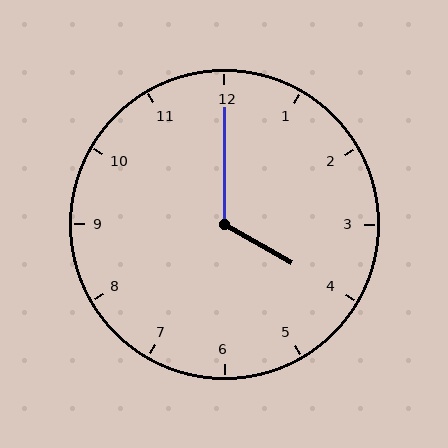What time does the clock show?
4:00.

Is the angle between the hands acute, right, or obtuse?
It is obtuse.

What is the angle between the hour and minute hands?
Approximately 120 degrees.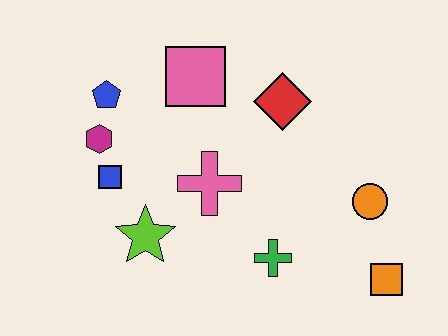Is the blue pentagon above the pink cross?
Yes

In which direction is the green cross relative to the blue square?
The green cross is to the right of the blue square.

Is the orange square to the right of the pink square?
Yes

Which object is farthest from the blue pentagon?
The orange square is farthest from the blue pentagon.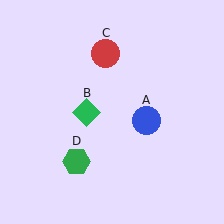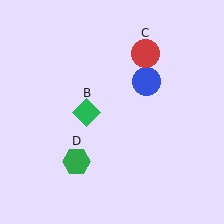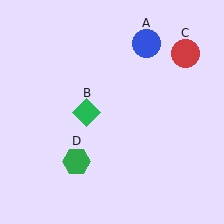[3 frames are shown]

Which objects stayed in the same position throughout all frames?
Green diamond (object B) and green hexagon (object D) remained stationary.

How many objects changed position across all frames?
2 objects changed position: blue circle (object A), red circle (object C).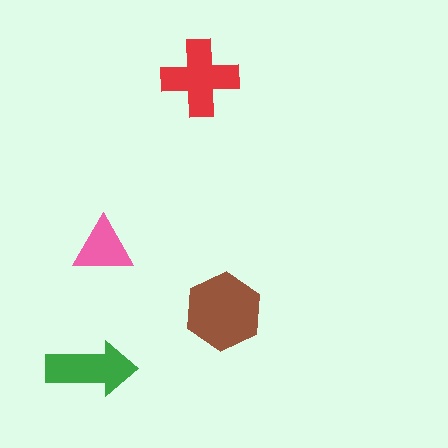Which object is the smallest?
The pink triangle.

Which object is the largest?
The brown hexagon.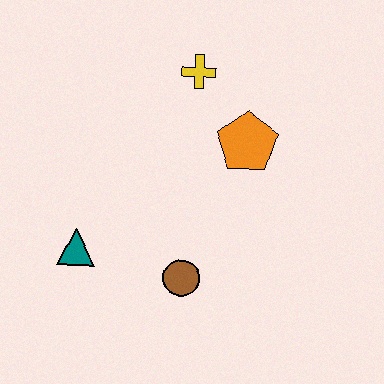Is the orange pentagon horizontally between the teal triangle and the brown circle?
No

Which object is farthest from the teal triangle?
The yellow cross is farthest from the teal triangle.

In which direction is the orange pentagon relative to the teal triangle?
The orange pentagon is to the right of the teal triangle.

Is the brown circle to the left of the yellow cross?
Yes